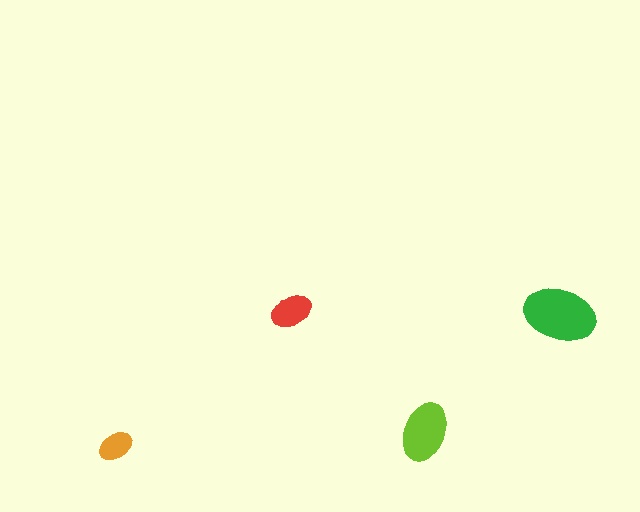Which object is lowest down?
The orange ellipse is bottommost.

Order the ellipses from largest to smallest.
the green one, the lime one, the red one, the orange one.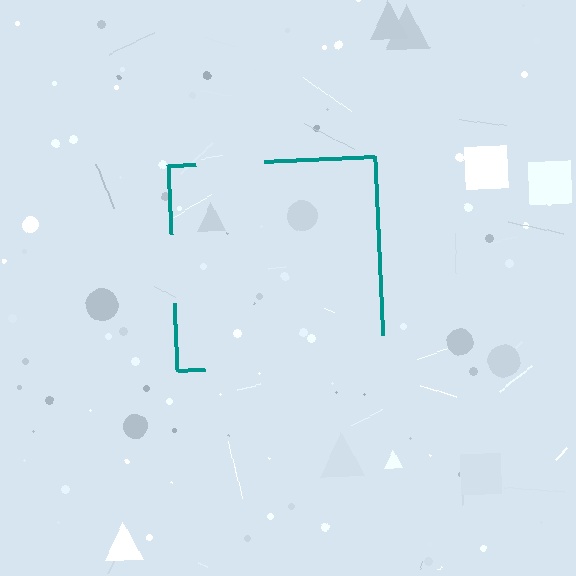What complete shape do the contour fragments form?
The contour fragments form a square.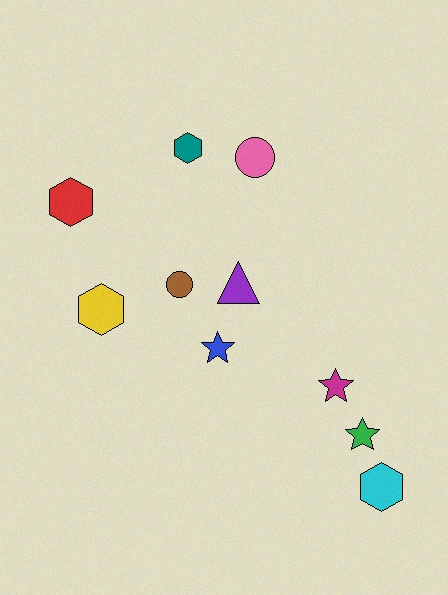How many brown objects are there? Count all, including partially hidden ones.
There is 1 brown object.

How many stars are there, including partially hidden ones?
There are 3 stars.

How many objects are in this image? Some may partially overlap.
There are 10 objects.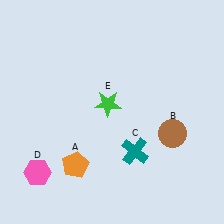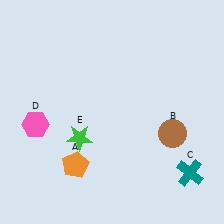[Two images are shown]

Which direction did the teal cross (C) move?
The teal cross (C) moved right.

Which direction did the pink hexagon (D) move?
The pink hexagon (D) moved up.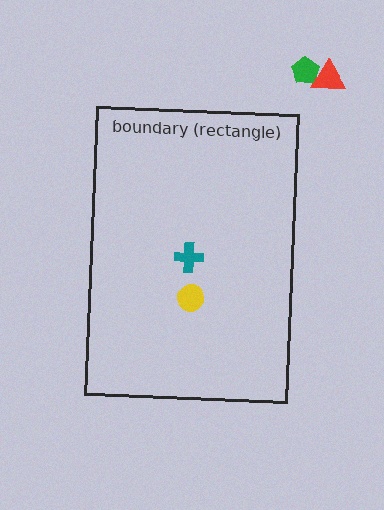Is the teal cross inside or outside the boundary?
Inside.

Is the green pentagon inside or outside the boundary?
Outside.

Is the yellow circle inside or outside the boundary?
Inside.